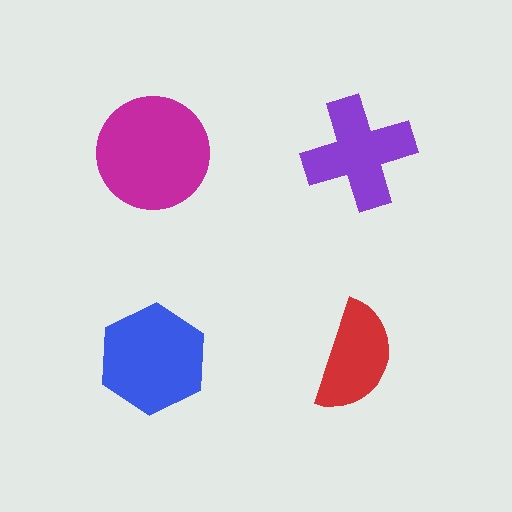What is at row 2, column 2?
A red semicircle.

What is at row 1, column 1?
A magenta circle.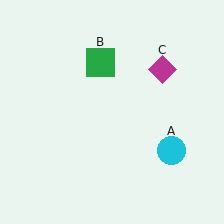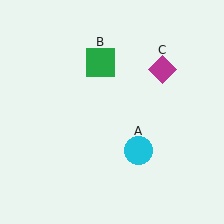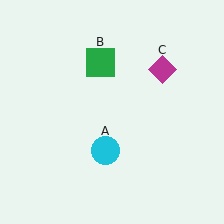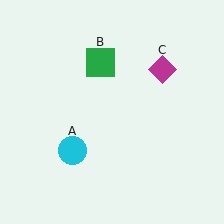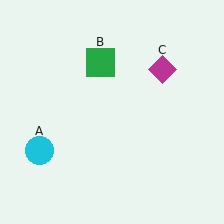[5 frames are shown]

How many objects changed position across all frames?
1 object changed position: cyan circle (object A).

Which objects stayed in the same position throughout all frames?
Green square (object B) and magenta diamond (object C) remained stationary.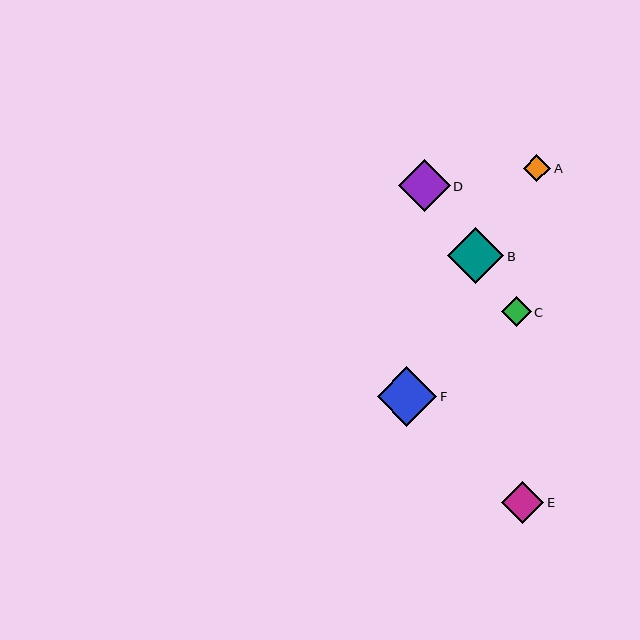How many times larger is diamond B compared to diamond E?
Diamond B is approximately 1.3 times the size of diamond E.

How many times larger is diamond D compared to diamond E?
Diamond D is approximately 1.2 times the size of diamond E.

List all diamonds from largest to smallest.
From largest to smallest: F, B, D, E, C, A.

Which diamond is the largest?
Diamond F is the largest with a size of approximately 59 pixels.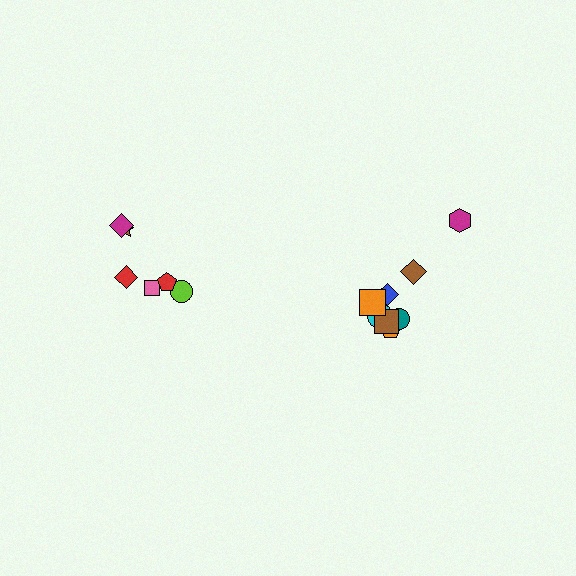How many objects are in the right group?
There are 8 objects.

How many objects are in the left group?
There are 6 objects.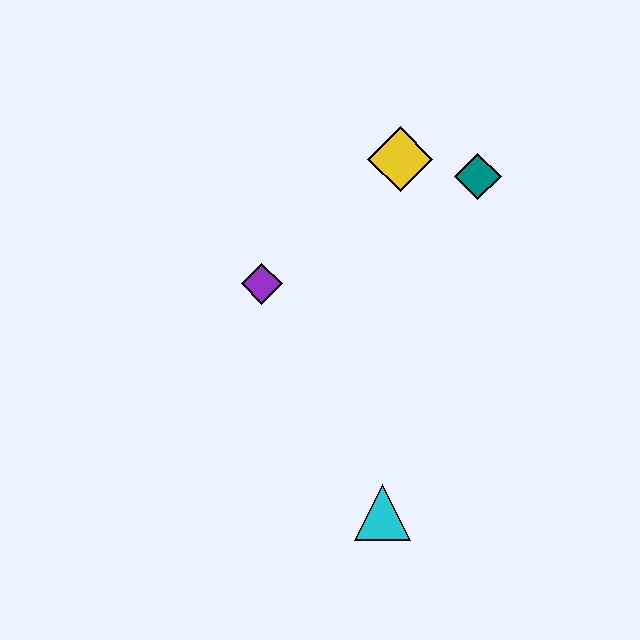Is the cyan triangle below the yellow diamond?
Yes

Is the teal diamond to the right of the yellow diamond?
Yes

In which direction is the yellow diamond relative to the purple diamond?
The yellow diamond is to the right of the purple diamond.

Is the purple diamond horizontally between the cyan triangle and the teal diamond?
No